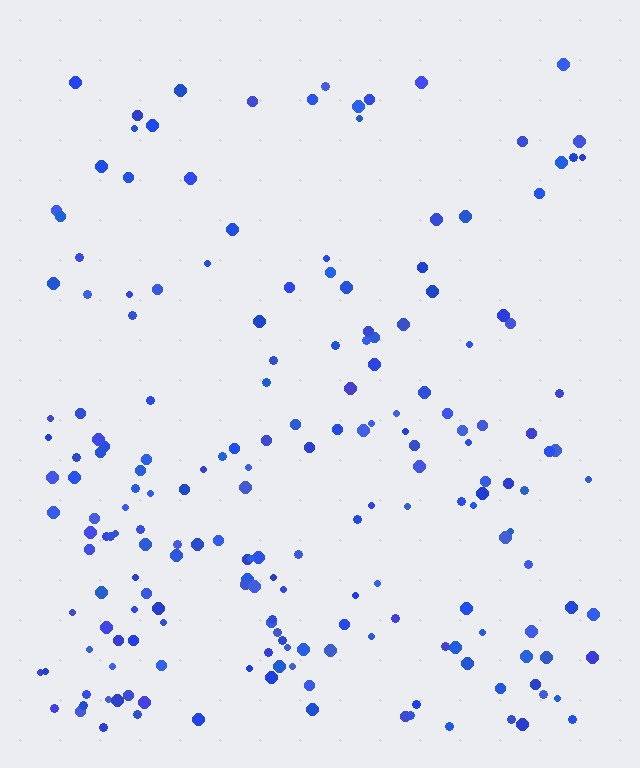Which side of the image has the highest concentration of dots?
The bottom.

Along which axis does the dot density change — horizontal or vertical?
Vertical.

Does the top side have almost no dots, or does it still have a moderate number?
Still a moderate number, just noticeably fewer than the bottom.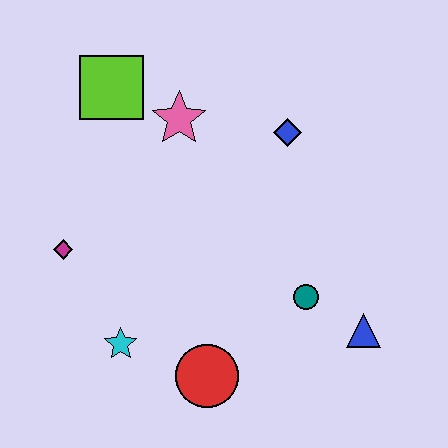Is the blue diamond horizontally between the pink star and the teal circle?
Yes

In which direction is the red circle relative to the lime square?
The red circle is below the lime square.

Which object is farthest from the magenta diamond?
The blue triangle is farthest from the magenta diamond.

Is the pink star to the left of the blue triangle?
Yes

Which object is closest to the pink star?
The lime square is closest to the pink star.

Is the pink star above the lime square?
No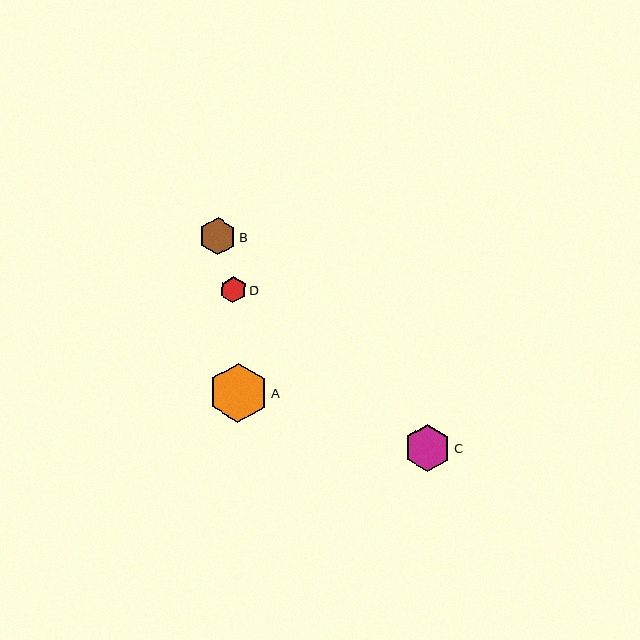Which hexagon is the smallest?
Hexagon D is the smallest with a size of approximately 26 pixels.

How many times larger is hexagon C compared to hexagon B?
Hexagon C is approximately 1.2 times the size of hexagon B.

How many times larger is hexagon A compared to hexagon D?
Hexagon A is approximately 2.3 times the size of hexagon D.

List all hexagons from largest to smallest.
From largest to smallest: A, C, B, D.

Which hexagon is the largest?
Hexagon A is the largest with a size of approximately 59 pixels.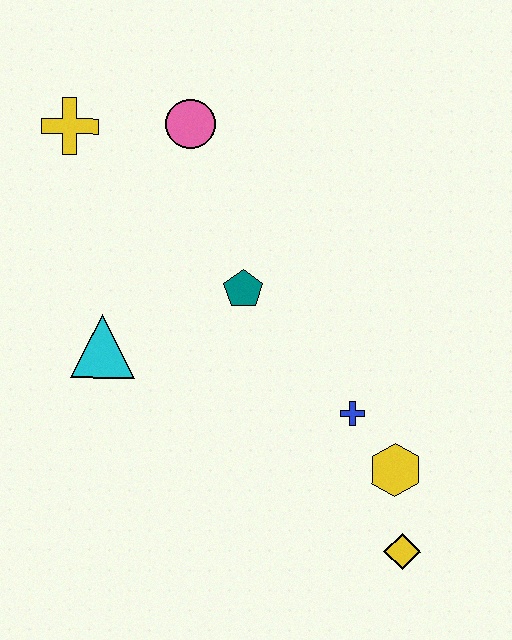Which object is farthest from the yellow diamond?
The yellow cross is farthest from the yellow diamond.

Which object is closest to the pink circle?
The yellow cross is closest to the pink circle.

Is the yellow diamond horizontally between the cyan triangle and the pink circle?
No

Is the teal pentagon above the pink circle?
No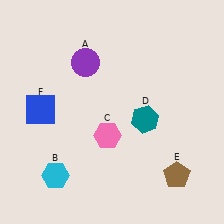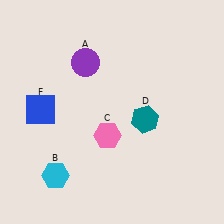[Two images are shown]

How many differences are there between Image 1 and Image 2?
There is 1 difference between the two images.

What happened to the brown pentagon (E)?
The brown pentagon (E) was removed in Image 2. It was in the bottom-right area of Image 1.